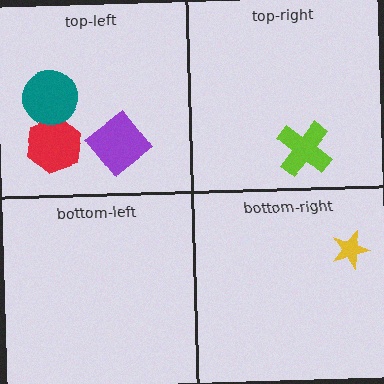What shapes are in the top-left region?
The purple diamond, the red hexagon, the teal circle.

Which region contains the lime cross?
The top-right region.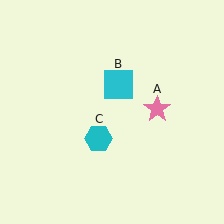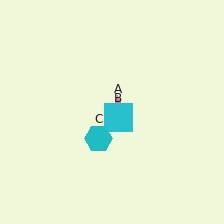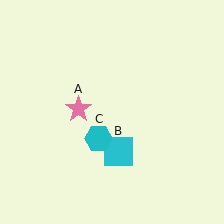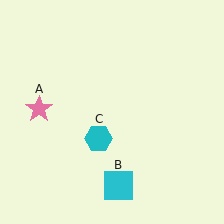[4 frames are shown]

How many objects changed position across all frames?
2 objects changed position: pink star (object A), cyan square (object B).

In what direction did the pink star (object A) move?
The pink star (object A) moved left.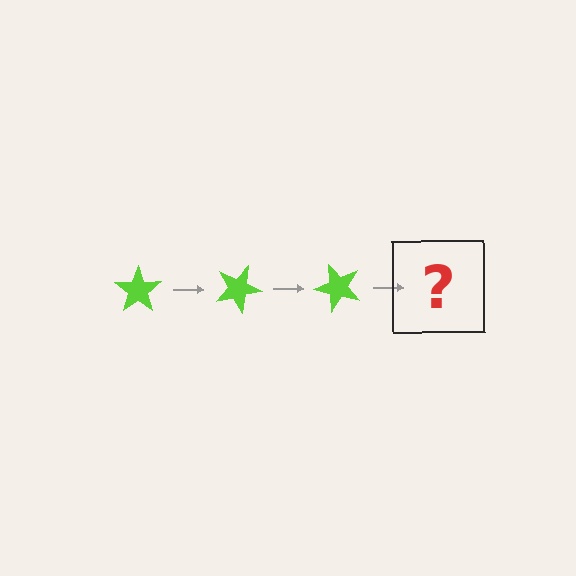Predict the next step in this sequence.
The next step is a lime star rotated 75 degrees.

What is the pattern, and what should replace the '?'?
The pattern is that the star rotates 25 degrees each step. The '?' should be a lime star rotated 75 degrees.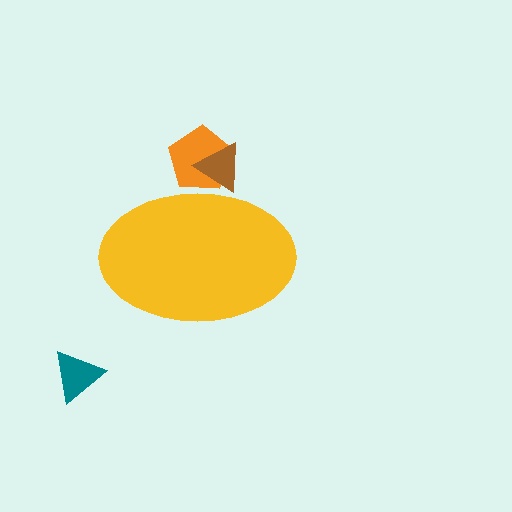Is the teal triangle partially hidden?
No, the teal triangle is fully visible.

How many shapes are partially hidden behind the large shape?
2 shapes are partially hidden.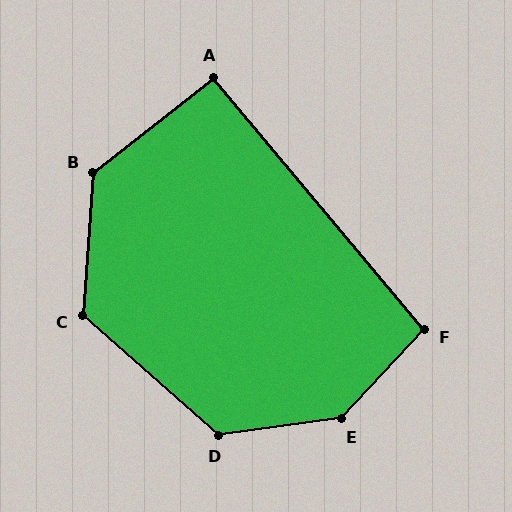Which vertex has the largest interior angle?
E, at approximately 141 degrees.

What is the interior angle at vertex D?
Approximately 131 degrees (obtuse).